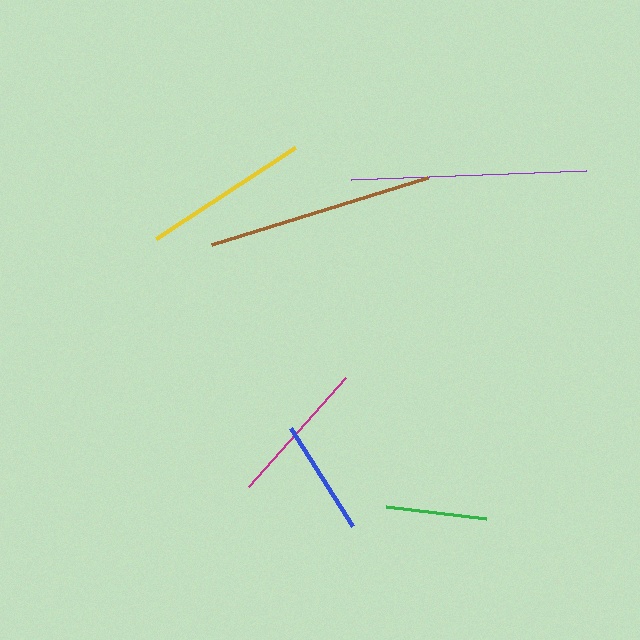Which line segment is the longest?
The purple line is the longest at approximately 235 pixels.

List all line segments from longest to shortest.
From longest to shortest: purple, brown, yellow, magenta, blue, green.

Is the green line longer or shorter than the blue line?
The blue line is longer than the green line.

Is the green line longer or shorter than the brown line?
The brown line is longer than the green line.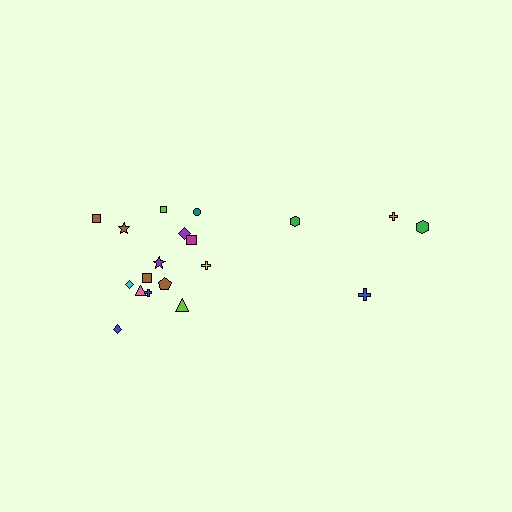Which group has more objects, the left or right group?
The left group.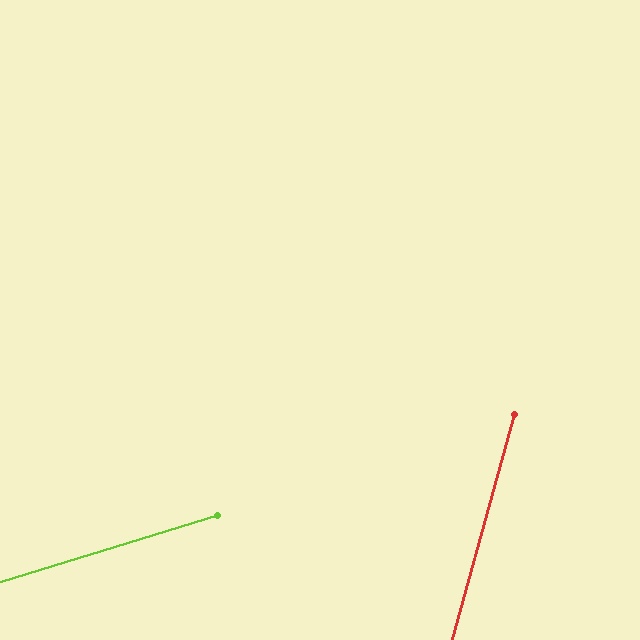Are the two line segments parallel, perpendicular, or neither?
Neither parallel nor perpendicular — they differ by about 57°.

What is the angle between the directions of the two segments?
Approximately 57 degrees.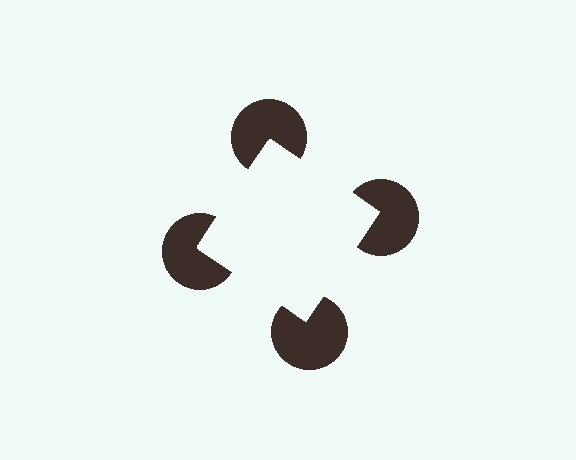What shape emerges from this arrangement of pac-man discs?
An illusory square — its edges are inferred from the aligned wedge cuts in the pac-man discs, not physically drawn.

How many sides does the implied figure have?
4 sides.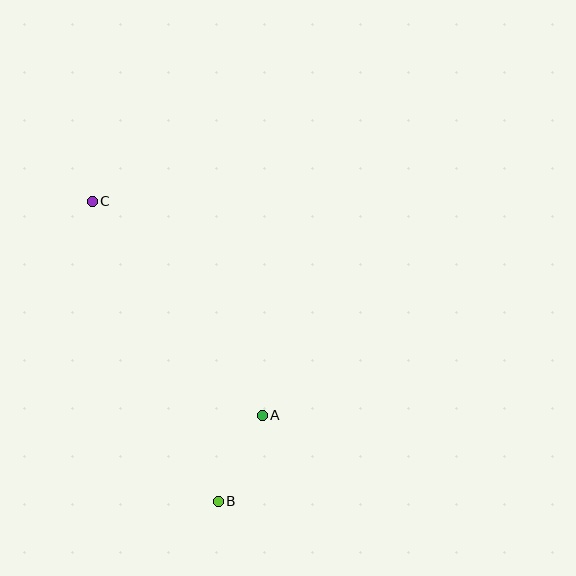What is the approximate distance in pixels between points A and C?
The distance between A and C is approximately 273 pixels.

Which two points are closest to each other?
Points A and B are closest to each other.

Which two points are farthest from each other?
Points B and C are farthest from each other.